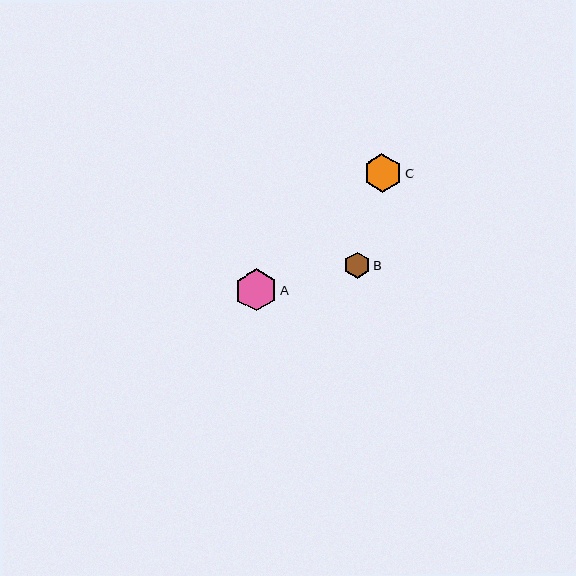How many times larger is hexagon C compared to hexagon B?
Hexagon C is approximately 1.5 times the size of hexagon B.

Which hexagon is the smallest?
Hexagon B is the smallest with a size of approximately 26 pixels.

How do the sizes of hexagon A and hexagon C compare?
Hexagon A and hexagon C are approximately the same size.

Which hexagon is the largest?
Hexagon A is the largest with a size of approximately 42 pixels.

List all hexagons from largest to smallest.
From largest to smallest: A, C, B.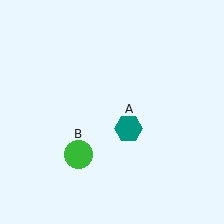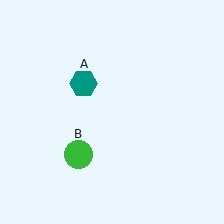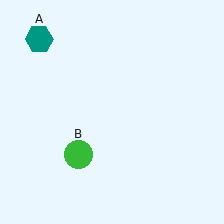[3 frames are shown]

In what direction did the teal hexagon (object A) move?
The teal hexagon (object A) moved up and to the left.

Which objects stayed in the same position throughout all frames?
Green circle (object B) remained stationary.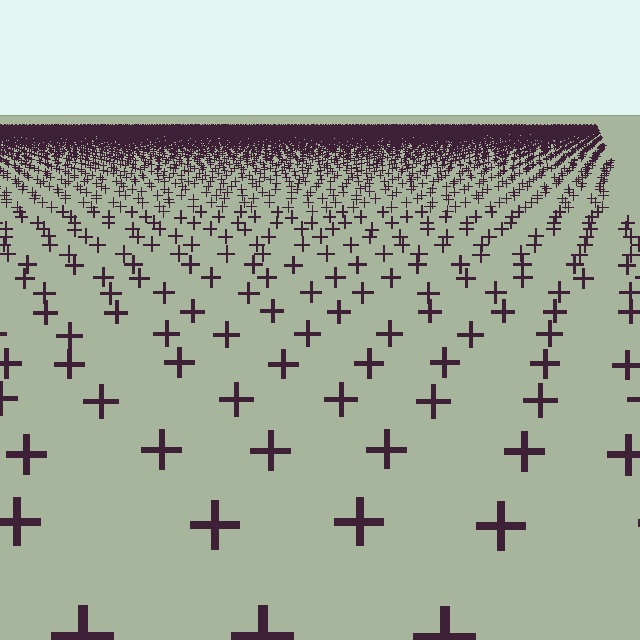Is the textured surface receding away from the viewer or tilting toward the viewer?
The surface is receding away from the viewer. Texture elements get smaller and denser toward the top.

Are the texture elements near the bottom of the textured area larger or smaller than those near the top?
Larger. Near the bottom, elements are closer to the viewer and appear at a bigger on-screen size.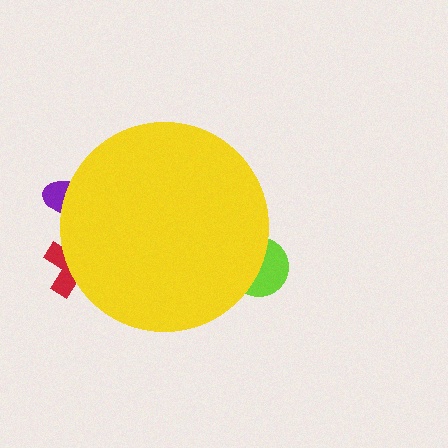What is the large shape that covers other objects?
A yellow circle.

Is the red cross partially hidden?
Yes, the red cross is partially hidden behind the yellow circle.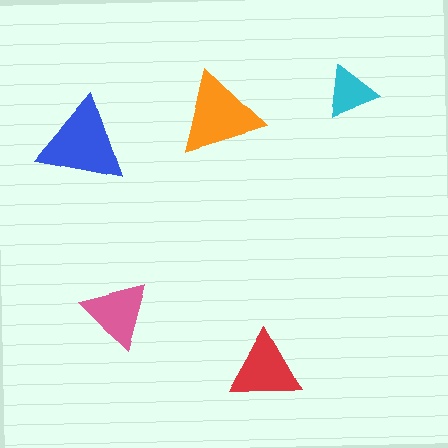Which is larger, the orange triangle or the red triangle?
The orange one.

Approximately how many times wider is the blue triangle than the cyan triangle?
About 1.5 times wider.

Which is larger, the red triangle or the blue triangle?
The blue one.